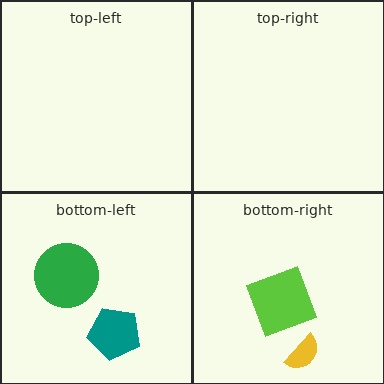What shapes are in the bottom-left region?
The green circle, the teal pentagon.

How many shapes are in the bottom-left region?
2.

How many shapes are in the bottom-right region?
2.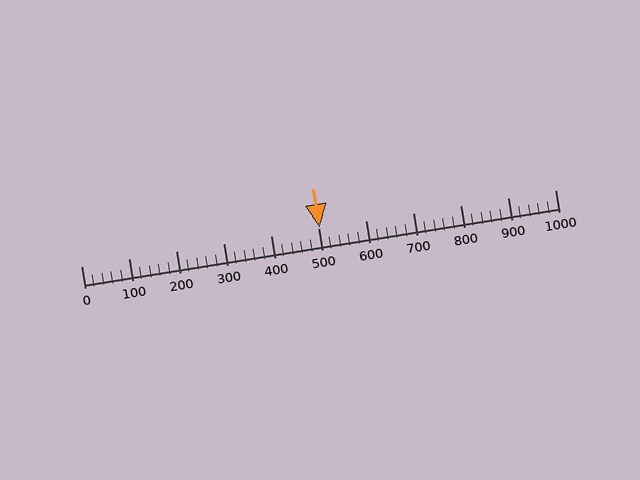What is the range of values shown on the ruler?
The ruler shows values from 0 to 1000.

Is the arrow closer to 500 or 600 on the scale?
The arrow is closer to 500.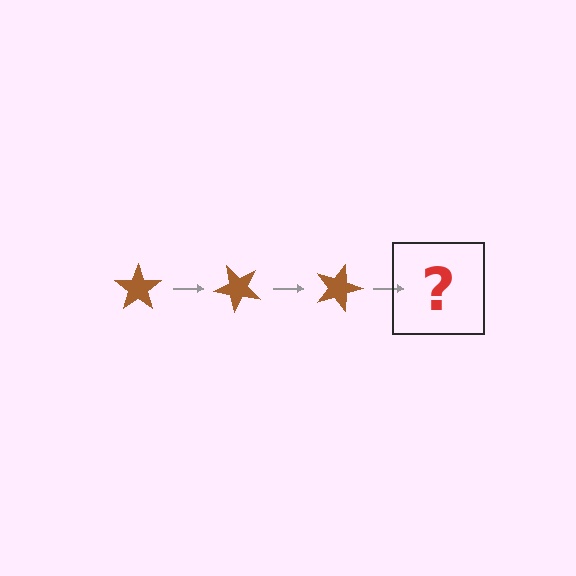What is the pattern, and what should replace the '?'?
The pattern is that the star rotates 45 degrees each step. The '?' should be a brown star rotated 135 degrees.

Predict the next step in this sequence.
The next step is a brown star rotated 135 degrees.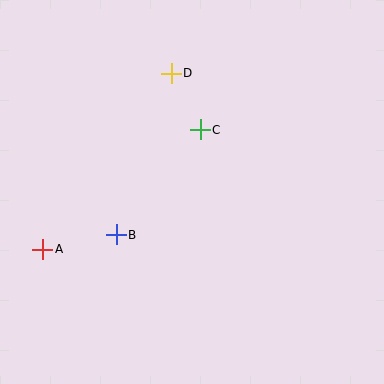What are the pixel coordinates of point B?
Point B is at (116, 235).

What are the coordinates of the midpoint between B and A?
The midpoint between B and A is at (79, 242).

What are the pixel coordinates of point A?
Point A is at (43, 249).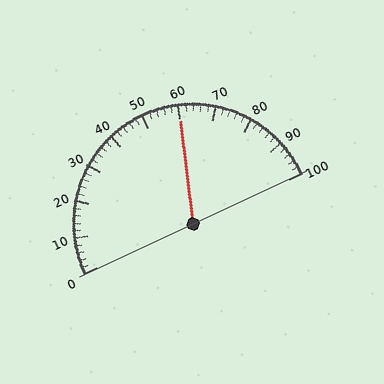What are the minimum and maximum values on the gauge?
The gauge ranges from 0 to 100.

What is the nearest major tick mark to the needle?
The nearest major tick mark is 60.